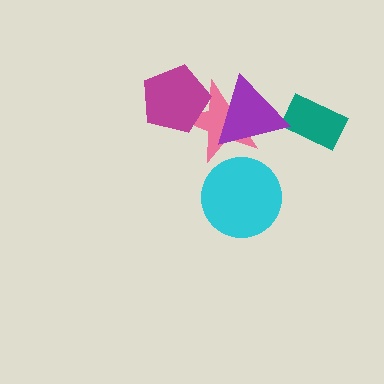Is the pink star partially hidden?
Yes, it is partially covered by another shape.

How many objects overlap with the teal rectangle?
0 objects overlap with the teal rectangle.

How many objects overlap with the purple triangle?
1 object overlaps with the purple triangle.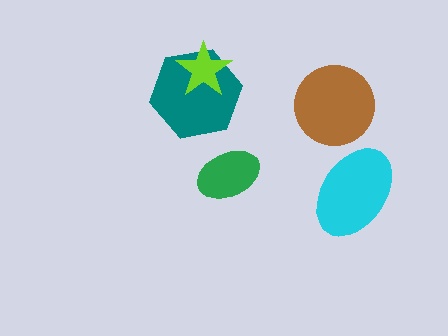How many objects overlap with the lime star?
1 object overlaps with the lime star.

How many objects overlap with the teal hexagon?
1 object overlaps with the teal hexagon.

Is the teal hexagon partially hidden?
Yes, it is partially covered by another shape.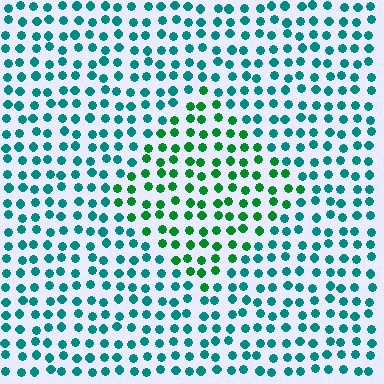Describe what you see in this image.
The image is filled with small teal elements in a uniform arrangement. A diamond-shaped region is visible where the elements are tinted to a slightly different hue, forming a subtle color boundary.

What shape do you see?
I see a diamond.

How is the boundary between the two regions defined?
The boundary is defined purely by a slight shift in hue (about 40 degrees). Spacing, size, and orientation are identical on both sides.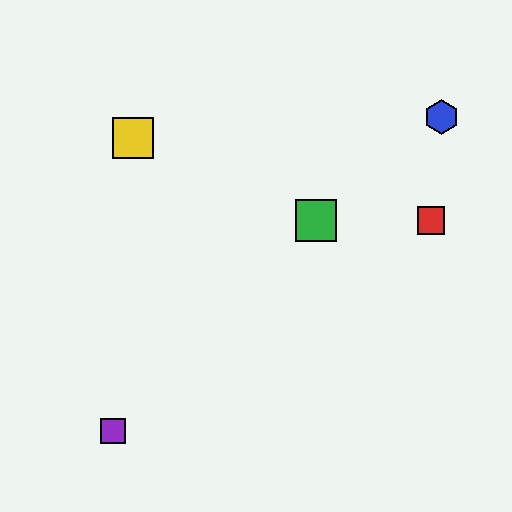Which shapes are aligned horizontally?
The red square, the green square are aligned horizontally.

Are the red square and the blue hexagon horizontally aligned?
No, the red square is at y≈221 and the blue hexagon is at y≈117.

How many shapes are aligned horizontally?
2 shapes (the red square, the green square) are aligned horizontally.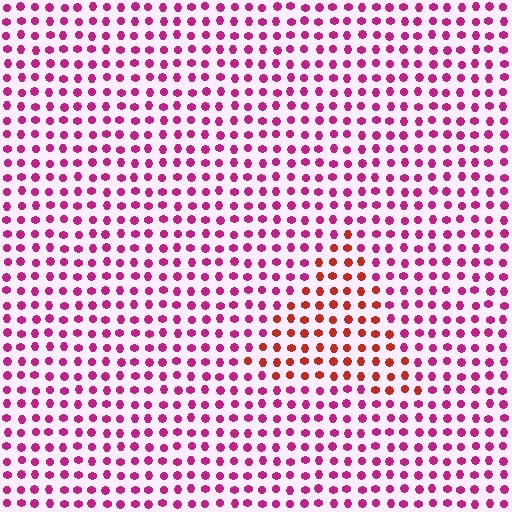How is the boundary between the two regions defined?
The boundary is defined purely by a slight shift in hue (about 42 degrees). Spacing, size, and orientation are identical on both sides.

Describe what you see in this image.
The image is filled with small magenta elements in a uniform arrangement. A triangle-shaped region is visible where the elements are tinted to a slightly different hue, forming a subtle color boundary.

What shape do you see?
I see a triangle.